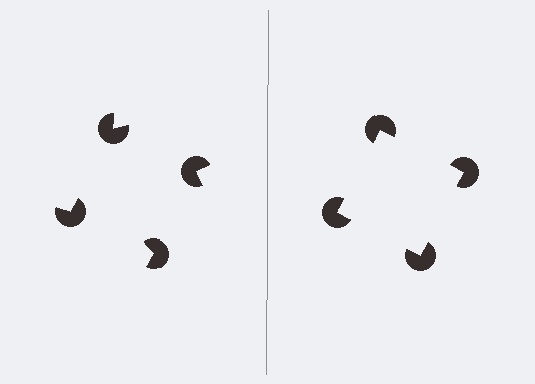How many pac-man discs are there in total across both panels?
8 — 4 on each side.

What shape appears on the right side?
An illusory square.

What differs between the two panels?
The pac-man discs are positioned identically on both sides; only the wedge orientations differ. On the right they align to a square; on the left they are misaligned.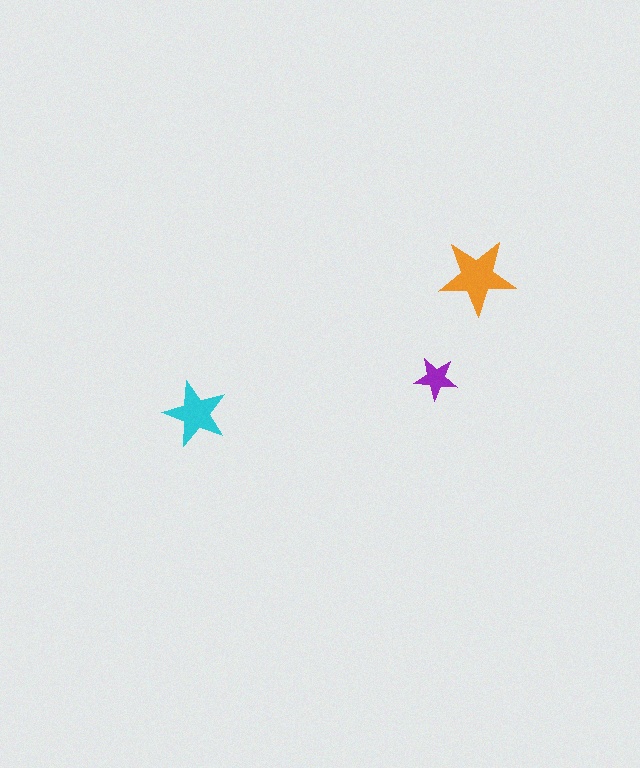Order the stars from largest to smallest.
the orange one, the cyan one, the purple one.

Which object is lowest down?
The cyan star is bottommost.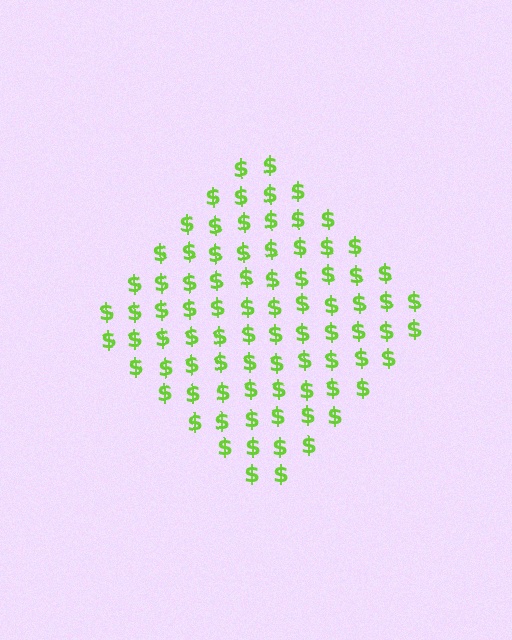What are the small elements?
The small elements are dollar signs.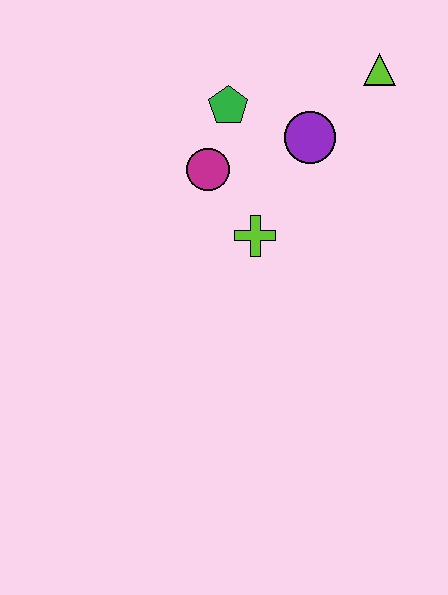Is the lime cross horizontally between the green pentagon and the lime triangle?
Yes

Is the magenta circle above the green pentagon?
No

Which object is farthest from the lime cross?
The lime triangle is farthest from the lime cross.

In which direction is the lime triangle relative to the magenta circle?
The lime triangle is to the right of the magenta circle.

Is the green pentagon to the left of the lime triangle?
Yes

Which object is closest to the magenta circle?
The green pentagon is closest to the magenta circle.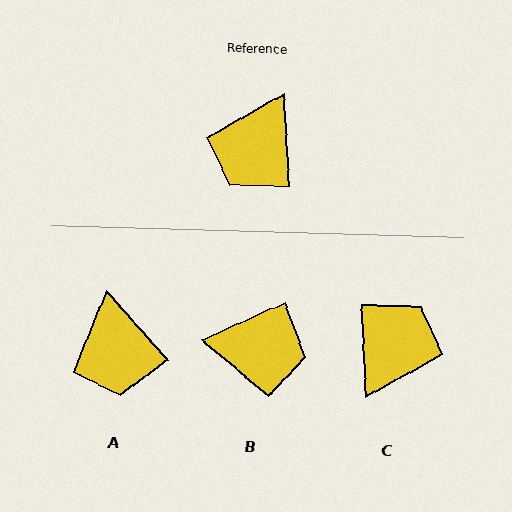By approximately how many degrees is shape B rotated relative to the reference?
Approximately 111 degrees counter-clockwise.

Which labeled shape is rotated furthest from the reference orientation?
C, about 179 degrees away.